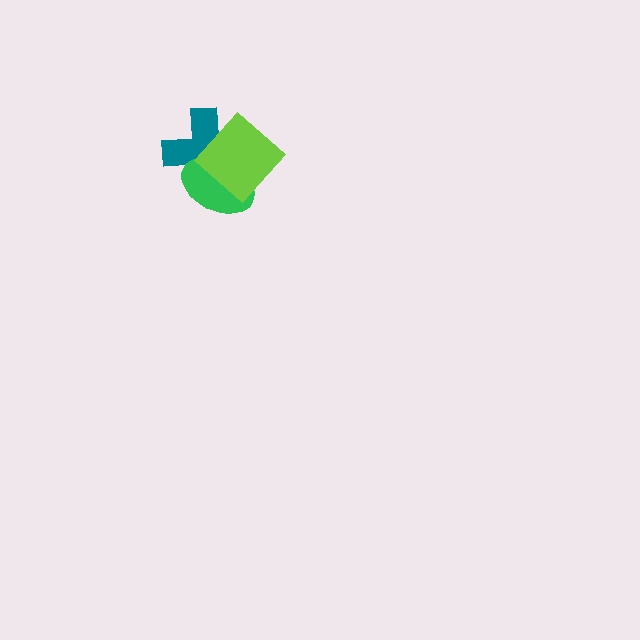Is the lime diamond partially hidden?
No, no other shape covers it.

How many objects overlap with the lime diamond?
2 objects overlap with the lime diamond.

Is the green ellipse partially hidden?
Yes, it is partially covered by another shape.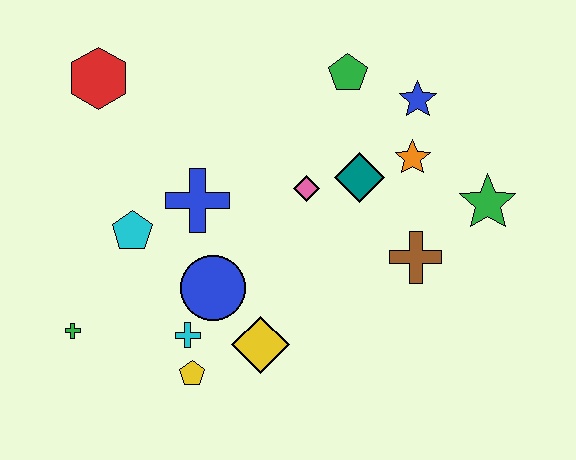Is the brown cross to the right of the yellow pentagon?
Yes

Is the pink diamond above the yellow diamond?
Yes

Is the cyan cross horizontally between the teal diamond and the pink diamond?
No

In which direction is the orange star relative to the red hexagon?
The orange star is to the right of the red hexagon.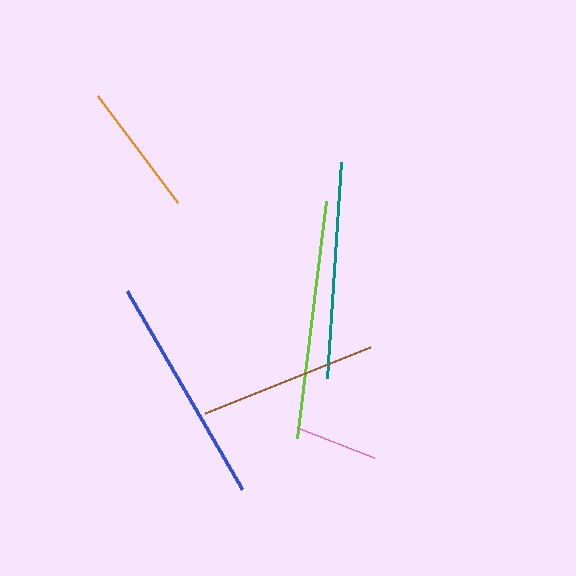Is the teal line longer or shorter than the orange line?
The teal line is longer than the orange line.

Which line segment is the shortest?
The pink line is the shortest at approximately 83 pixels.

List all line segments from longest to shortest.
From longest to shortest: lime, blue, teal, brown, orange, pink.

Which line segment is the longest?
The lime line is the longest at approximately 239 pixels.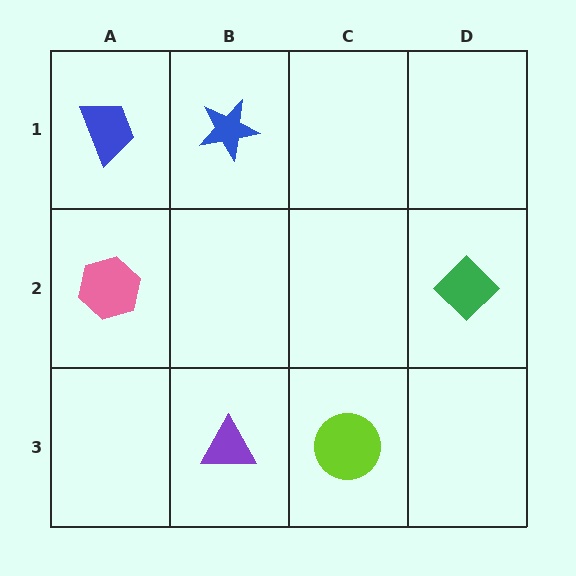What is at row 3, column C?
A lime circle.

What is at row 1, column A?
A blue trapezoid.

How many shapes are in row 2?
2 shapes.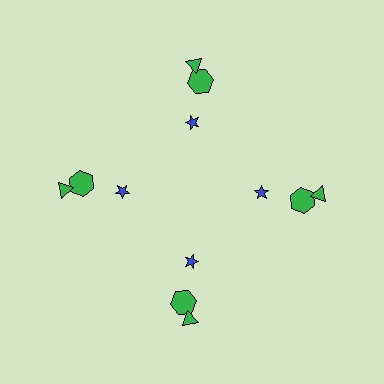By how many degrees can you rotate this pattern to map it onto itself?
The pattern maps onto itself every 90 degrees of rotation.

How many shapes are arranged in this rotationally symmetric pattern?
There are 12 shapes, arranged in 4 groups of 3.